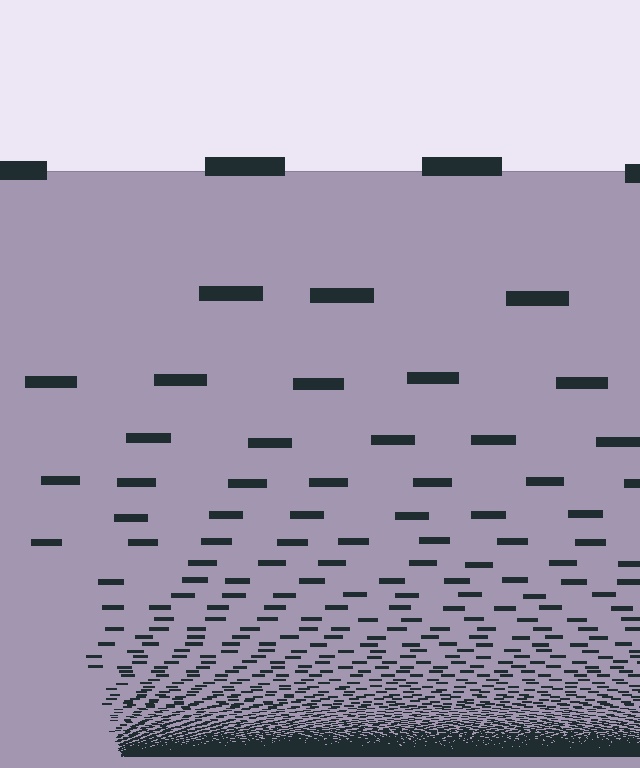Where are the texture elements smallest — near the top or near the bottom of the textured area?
Near the bottom.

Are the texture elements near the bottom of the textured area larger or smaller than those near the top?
Smaller. The gradient is inverted — elements near the bottom are smaller and denser.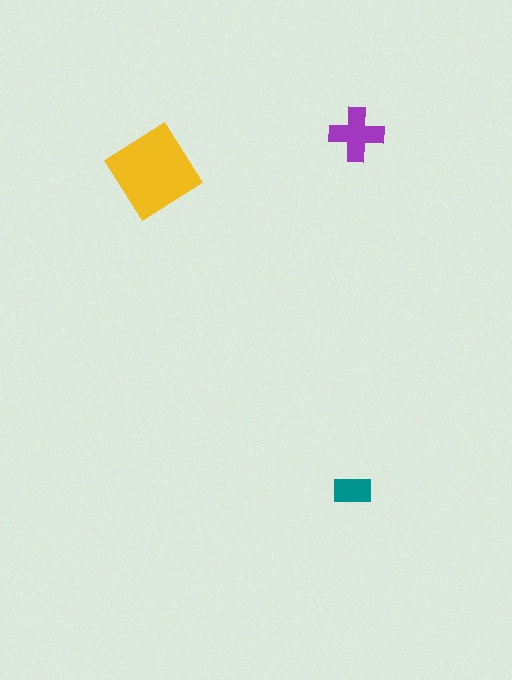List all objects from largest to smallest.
The yellow diamond, the purple cross, the teal rectangle.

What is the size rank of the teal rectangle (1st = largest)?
3rd.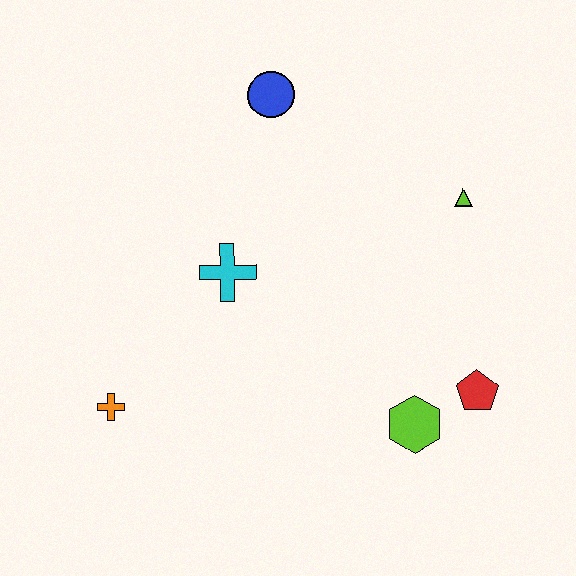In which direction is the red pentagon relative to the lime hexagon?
The red pentagon is to the right of the lime hexagon.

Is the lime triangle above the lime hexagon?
Yes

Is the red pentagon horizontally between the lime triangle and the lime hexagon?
No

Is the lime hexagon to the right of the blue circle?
Yes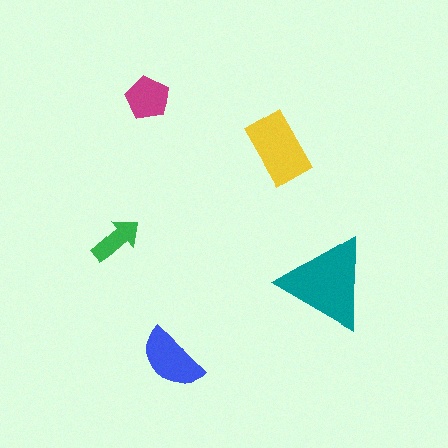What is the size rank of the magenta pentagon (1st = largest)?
4th.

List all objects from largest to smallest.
The teal triangle, the yellow rectangle, the blue semicircle, the magenta pentagon, the green arrow.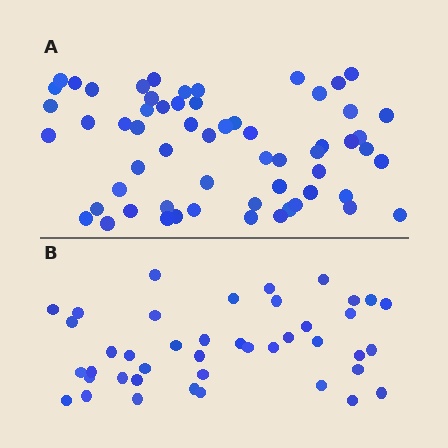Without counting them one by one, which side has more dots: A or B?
Region A (the top region) has more dots.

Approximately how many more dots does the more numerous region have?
Region A has approximately 20 more dots than region B.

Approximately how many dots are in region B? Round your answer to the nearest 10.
About 40 dots. (The exact count is 42, which rounds to 40.)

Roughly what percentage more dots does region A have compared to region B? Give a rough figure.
About 45% more.